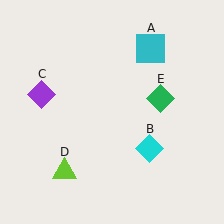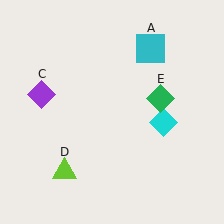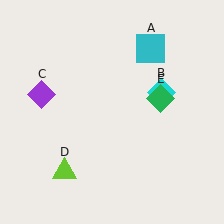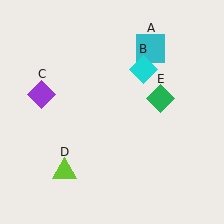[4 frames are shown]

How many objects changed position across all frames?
1 object changed position: cyan diamond (object B).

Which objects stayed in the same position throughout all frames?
Cyan square (object A) and purple diamond (object C) and lime triangle (object D) and green diamond (object E) remained stationary.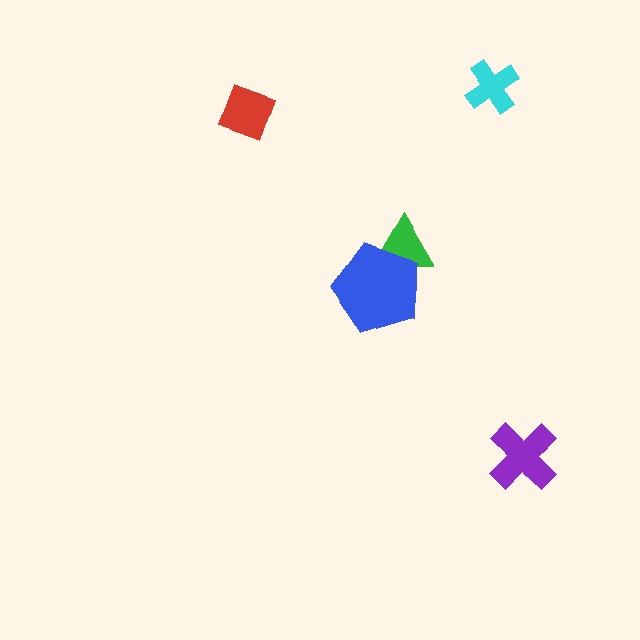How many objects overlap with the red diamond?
0 objects overlap with the red diamond.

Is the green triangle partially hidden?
Yes, it is partially covered by another shape.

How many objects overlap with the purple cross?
0 objects overlap with the purple cross.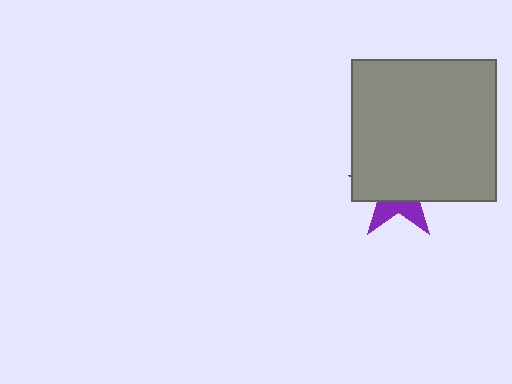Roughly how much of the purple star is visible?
A small part of it is visible (roughly 33%).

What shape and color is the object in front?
The object in front is a gray rectangle.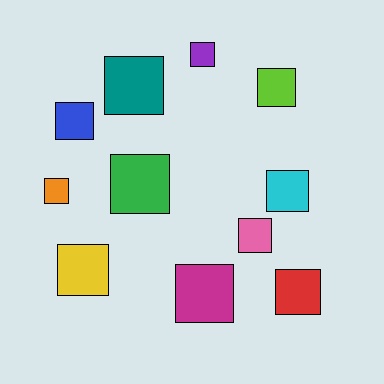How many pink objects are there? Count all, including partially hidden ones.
There is 1 pink object.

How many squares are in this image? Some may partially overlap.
There are 11 squares.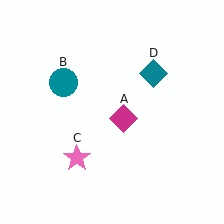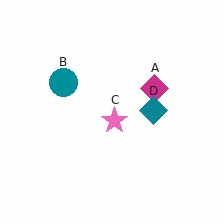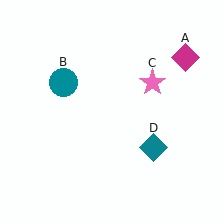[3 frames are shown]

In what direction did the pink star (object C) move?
The pink star (object C) moved up and to the right.